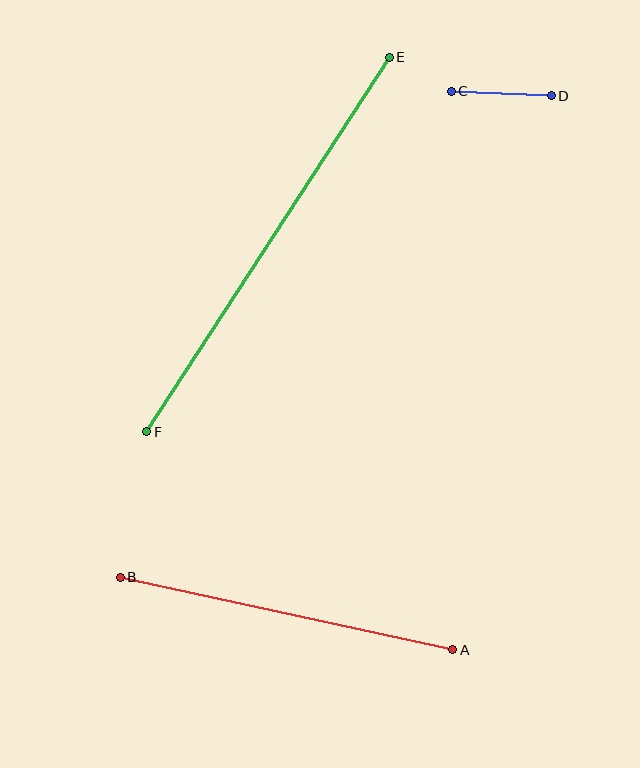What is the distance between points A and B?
The distance is approximately 340 pixels.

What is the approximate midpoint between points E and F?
The midpoint is at approximately (268, 245) pixels.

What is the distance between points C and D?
The distance is approximately 100 pixels.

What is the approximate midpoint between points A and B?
The midpoint is at approximately (287, 613) pixels.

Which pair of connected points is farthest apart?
Points E and F are farthest apart.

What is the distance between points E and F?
The distance is approximately 447 pixels.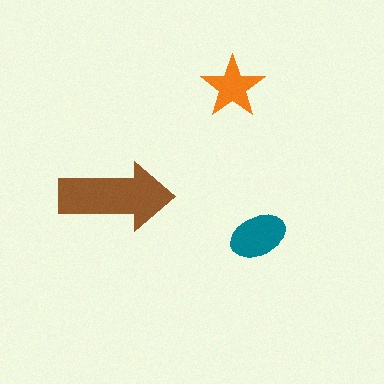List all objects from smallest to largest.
The orange star, the teal ellipse, the brown arrow.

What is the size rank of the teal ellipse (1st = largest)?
2nd.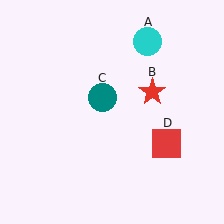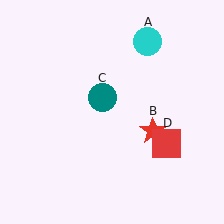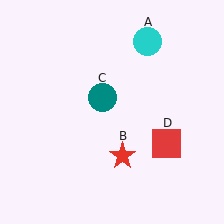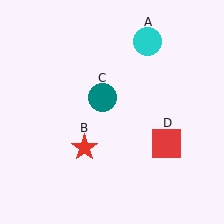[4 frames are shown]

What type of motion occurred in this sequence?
The red star (object B) rotated clockwise around the center of the scene.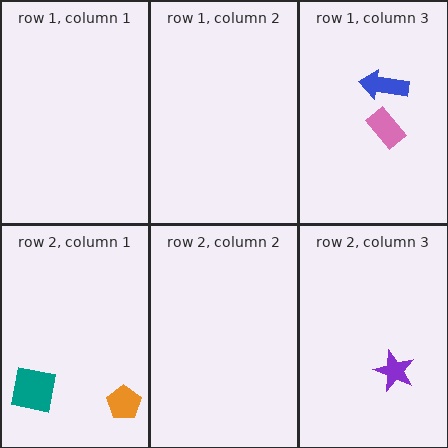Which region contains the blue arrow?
The row 1, column 3 region.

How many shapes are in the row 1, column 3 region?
2.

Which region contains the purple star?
The row 2, column 3 region.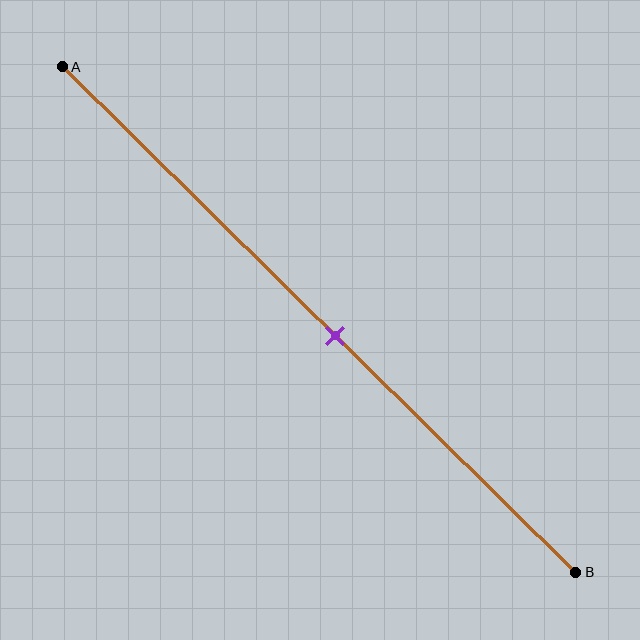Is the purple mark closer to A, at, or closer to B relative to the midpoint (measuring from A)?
The purple mark is closer to point B than the midpoint of segment AB.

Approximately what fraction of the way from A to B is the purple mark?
The purple mark is approximately 55% of the way from A to B.